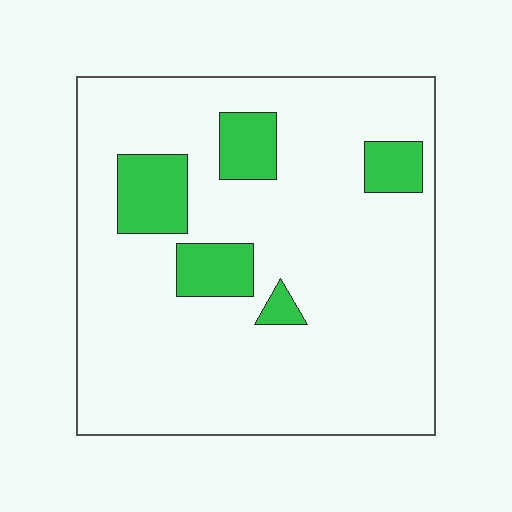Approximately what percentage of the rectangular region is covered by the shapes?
Approximately 15%.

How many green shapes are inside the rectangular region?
5.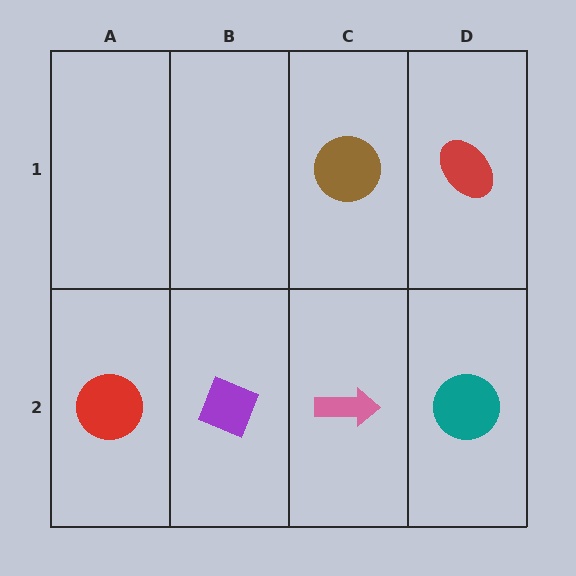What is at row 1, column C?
A brown circle.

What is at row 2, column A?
A red circle.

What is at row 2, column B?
A purple diamond.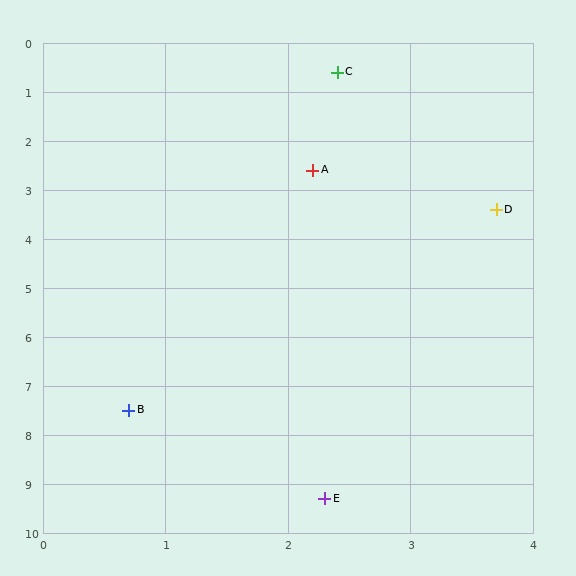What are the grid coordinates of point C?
Point C is at approximately (2.4, 0.6).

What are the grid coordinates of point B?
Point B is at approximately (0.7, 7.5).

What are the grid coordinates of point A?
Point A is at approximately (2.2, 2.6).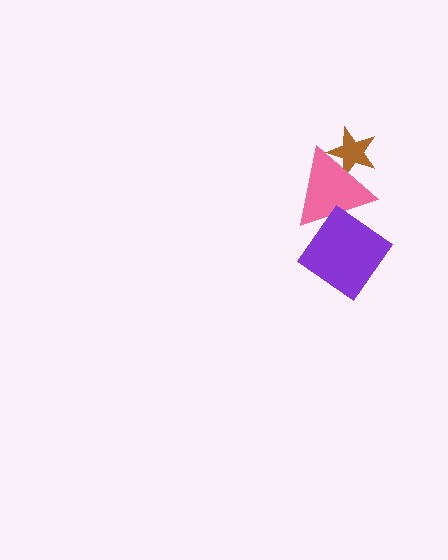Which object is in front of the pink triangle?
The purple diamond is in front of the pink triangle.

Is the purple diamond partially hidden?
No, no other shape covers it.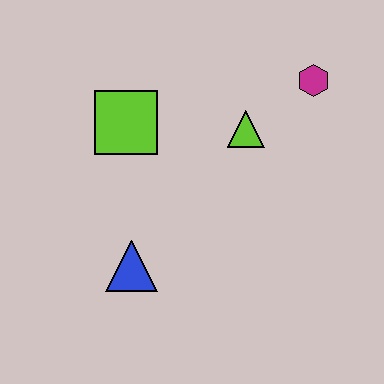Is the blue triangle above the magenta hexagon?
No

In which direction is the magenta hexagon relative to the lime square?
The magenta hexagon is to the right of the lime square.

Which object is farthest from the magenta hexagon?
The blue triangle is farthest from the magenta hexagon.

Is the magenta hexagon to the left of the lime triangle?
No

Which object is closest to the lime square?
The lime triangle is closest to the lime square.